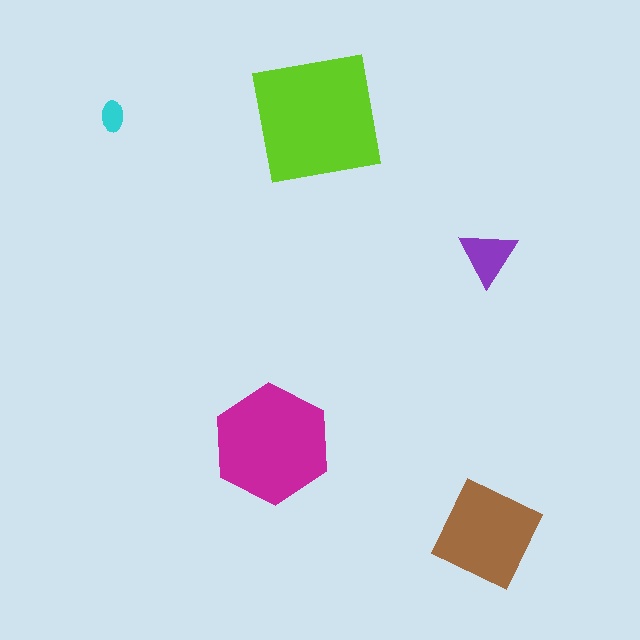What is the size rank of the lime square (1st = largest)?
1st.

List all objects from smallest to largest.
The cyan ellipse, the purple triangle, the brown diamond, the magenta hexagon, the lime square.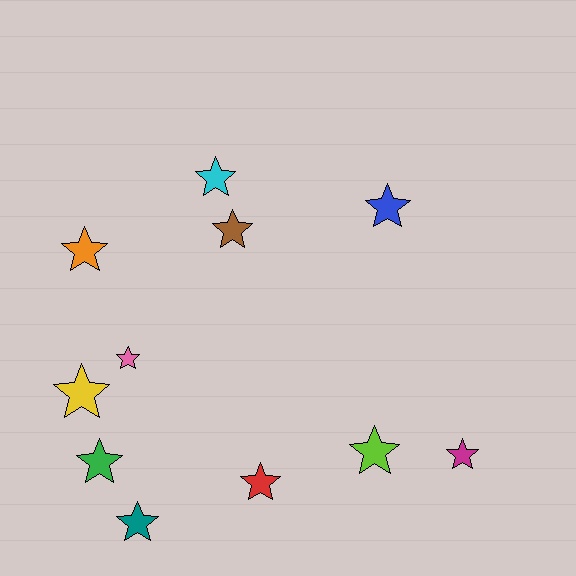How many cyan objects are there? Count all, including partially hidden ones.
There is 1 cyan object.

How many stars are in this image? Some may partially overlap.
There are 11 stars.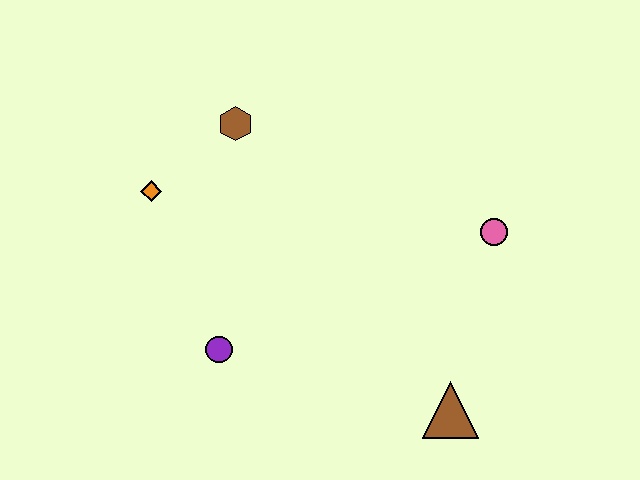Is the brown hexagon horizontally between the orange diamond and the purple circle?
No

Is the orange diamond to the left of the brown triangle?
Yes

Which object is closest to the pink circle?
The brown triangle is closest to the pink circle.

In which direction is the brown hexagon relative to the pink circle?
The brown hexagon is to the left of the pink circle.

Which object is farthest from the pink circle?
The orange diamond is farthest from the pink circle.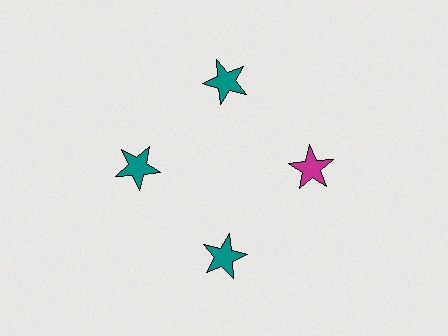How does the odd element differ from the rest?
It has a different color: magenta instead of teal.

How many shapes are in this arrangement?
There are 4 shapes arranged in a ring pattern.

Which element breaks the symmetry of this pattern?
The magenta star at roughly the 3 o'clock position breaks the symmetry. All other shapes are teal stars.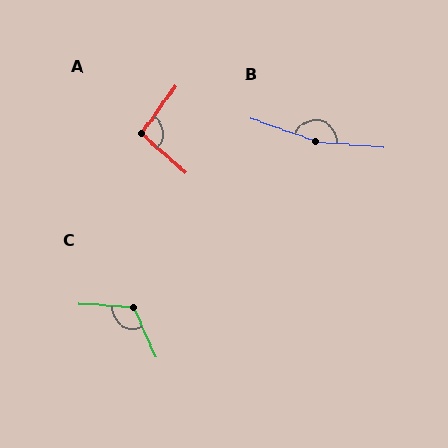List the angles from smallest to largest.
A (95°), C (118°), B (165°).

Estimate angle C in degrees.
Approximately 118 degrees.